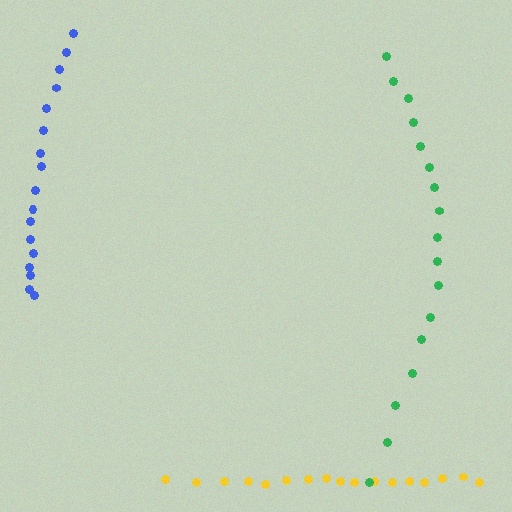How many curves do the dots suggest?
There are 3 distinct paths.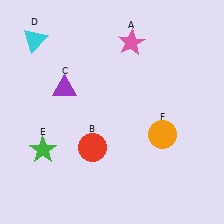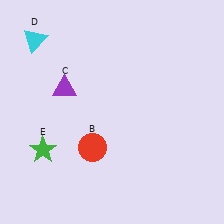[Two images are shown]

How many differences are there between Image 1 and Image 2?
There are 2 differences between the two images.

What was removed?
The orange circle (F), the pink star (A) were removed in Image 2.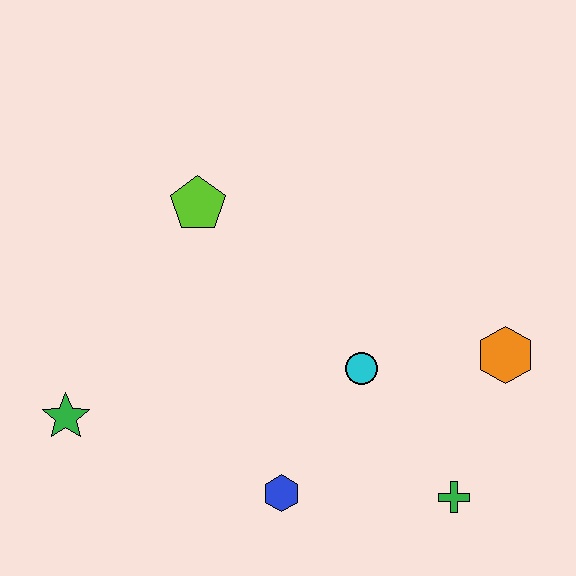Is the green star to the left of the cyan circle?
Yes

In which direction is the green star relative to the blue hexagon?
The green star is to the left of the blue hexagon.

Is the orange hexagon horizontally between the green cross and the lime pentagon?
No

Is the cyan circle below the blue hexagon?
No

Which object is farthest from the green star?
The orange hexagon is farthest from the green star.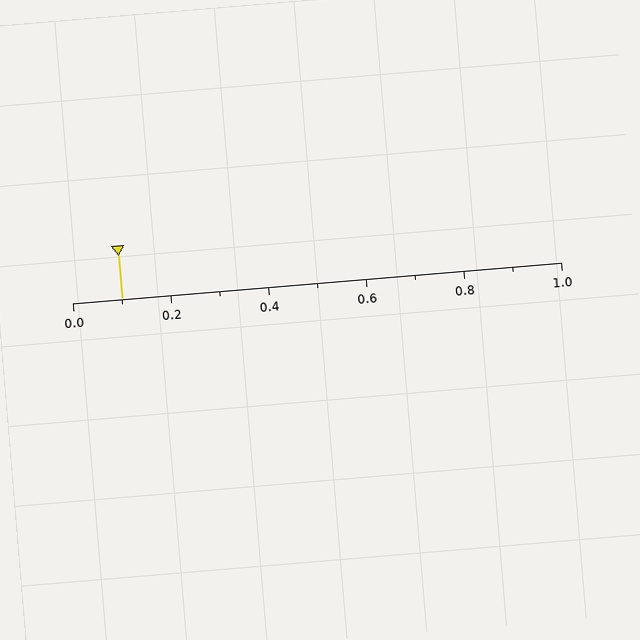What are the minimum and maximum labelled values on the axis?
The axis runs from 0.0 to 1.0.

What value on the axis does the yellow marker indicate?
The marker indicates approximately 0.1.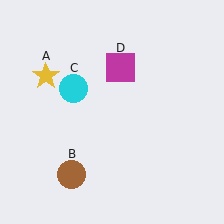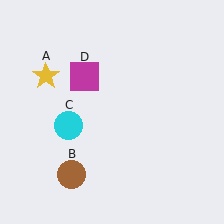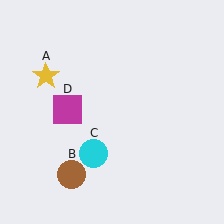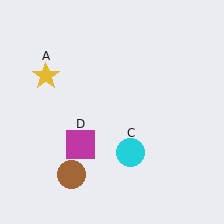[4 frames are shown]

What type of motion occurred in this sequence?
The cyan circle (object C), magenta square (object D) rotated counterclockwise around the center of the scene.